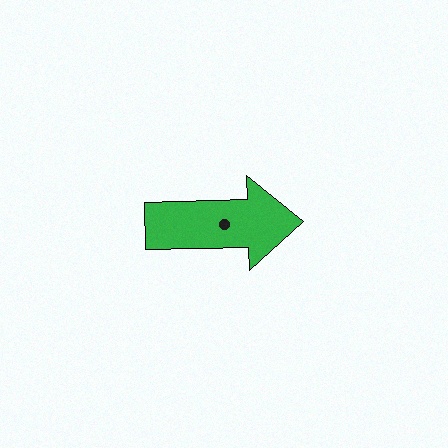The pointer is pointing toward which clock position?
Roughly 3 o'clock.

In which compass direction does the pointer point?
East.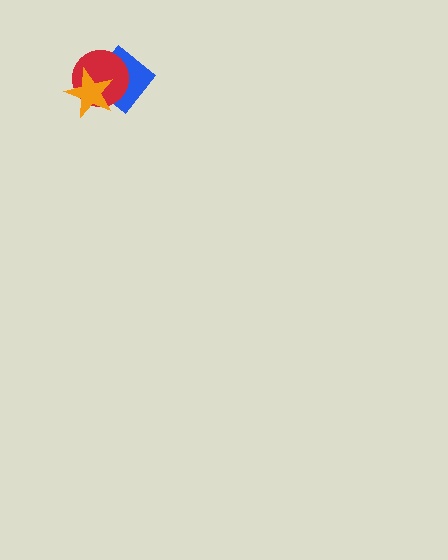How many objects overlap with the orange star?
2 objects overlap with the orange star.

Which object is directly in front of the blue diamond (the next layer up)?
The red circle is directly in front of the blue diamond.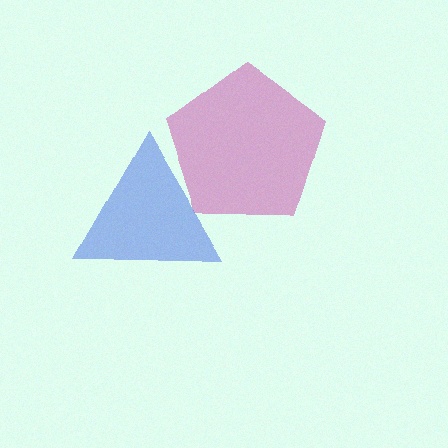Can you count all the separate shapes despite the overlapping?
Yes, there are 2 separate shapes.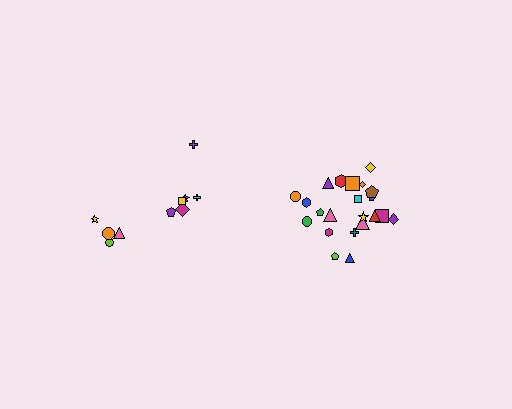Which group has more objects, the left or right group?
The right group.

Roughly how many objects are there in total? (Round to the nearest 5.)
Roughly 30 objects in total.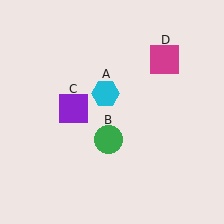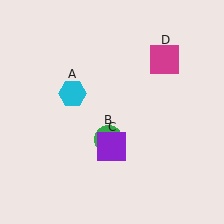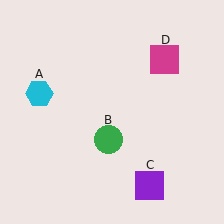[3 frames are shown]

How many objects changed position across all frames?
2 objects changed position: cyan hexagon (object A), purple square (object C).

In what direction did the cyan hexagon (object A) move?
The cyan hexagon (object A) moved left.